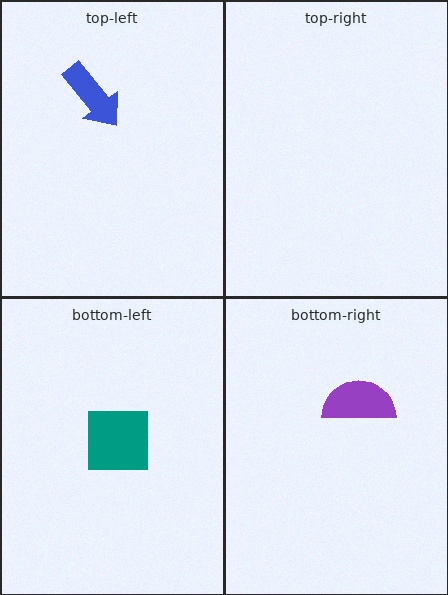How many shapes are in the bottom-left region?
1.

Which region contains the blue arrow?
The top-left region.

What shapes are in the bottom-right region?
The purple semicircle.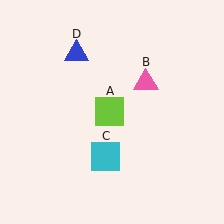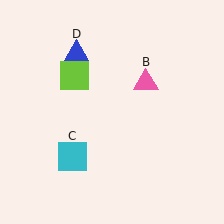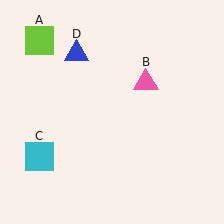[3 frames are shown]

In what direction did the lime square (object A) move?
The lime square (object A) moved up and to the left.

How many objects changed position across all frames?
2 objects changed position: lime square (object A), cyan square (object C).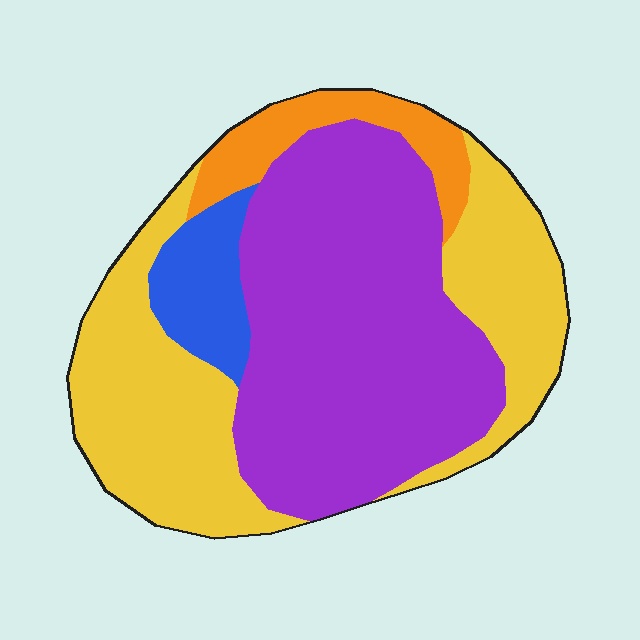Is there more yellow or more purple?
Purple.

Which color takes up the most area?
Purple, at roughly 45%.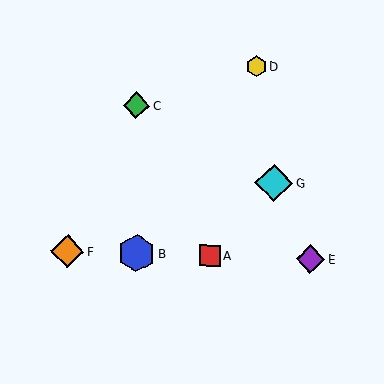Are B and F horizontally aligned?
Yes, both are at y≈253.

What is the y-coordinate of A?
Object A is at y≈256.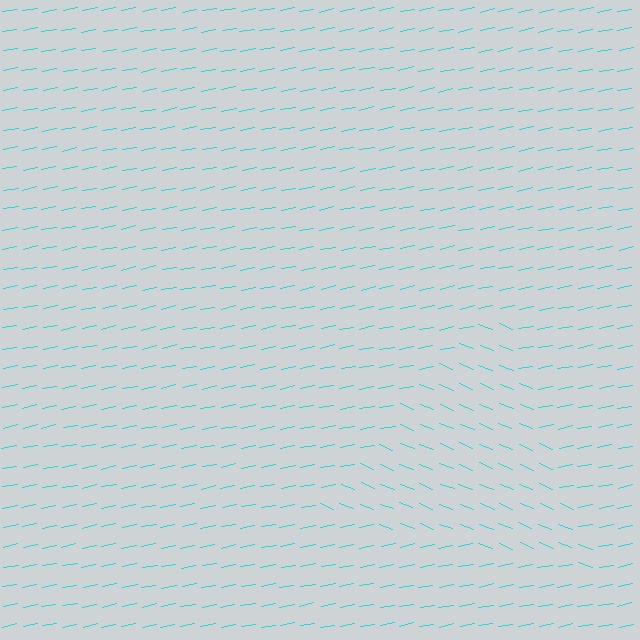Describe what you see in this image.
The image is filled with small cyan line segments. A triangle region in the image has lines oriented differently from the surrounding lines, creating a visible texture boundary.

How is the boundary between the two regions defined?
The boundary is defined purely by a change in line orientation (approximately 33 degrees difference). All lines are the same color and thickness.